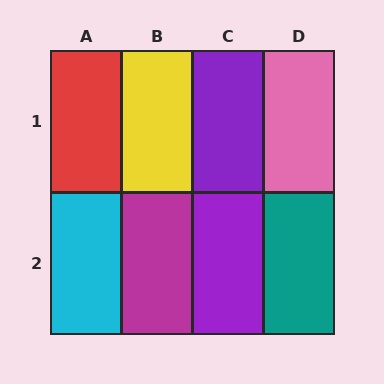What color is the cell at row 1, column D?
Pink.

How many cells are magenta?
1 cell is magenta.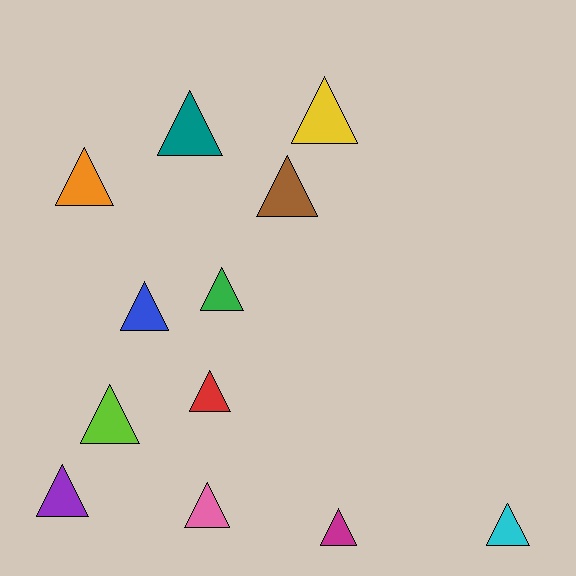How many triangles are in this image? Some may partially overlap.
There are 12 triangles.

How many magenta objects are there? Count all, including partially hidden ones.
There is 1 magenta object.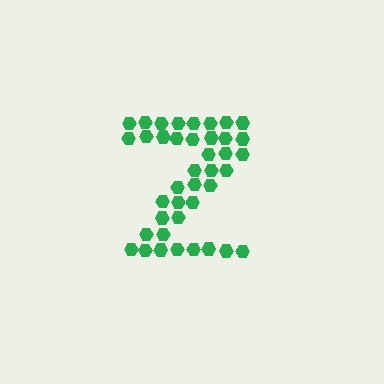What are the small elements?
The small elements are hexagons.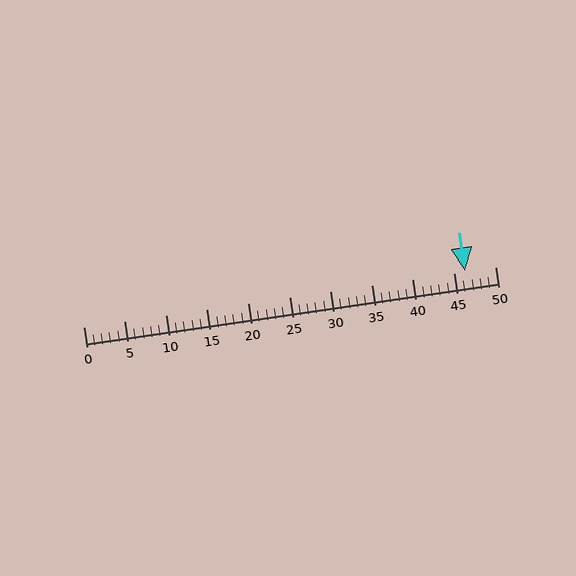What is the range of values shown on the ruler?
The ruler shows values from 0 to 50.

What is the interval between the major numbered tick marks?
The major tick marks are spaced 5 units apart.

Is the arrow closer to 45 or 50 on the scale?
The arrow is closer to 45.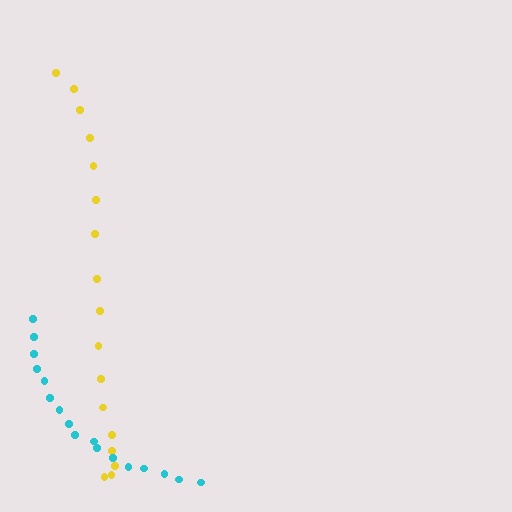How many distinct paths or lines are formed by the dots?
There are 2 distinct paths.